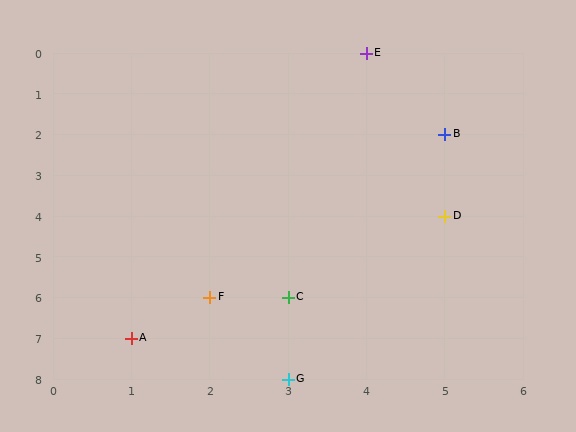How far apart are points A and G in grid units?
Points A and G are 2 columns and 1 row apart (about 2.2 grid units diagonally).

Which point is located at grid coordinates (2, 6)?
Point F is at (2, 6).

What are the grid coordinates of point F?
Point F is at grid coordinates (2, 6).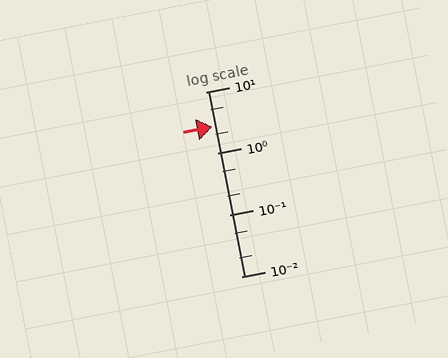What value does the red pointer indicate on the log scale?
The pointer indicates approximately 2.7.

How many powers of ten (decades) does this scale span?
The scale spans 3 decades, from 0.01 to 10.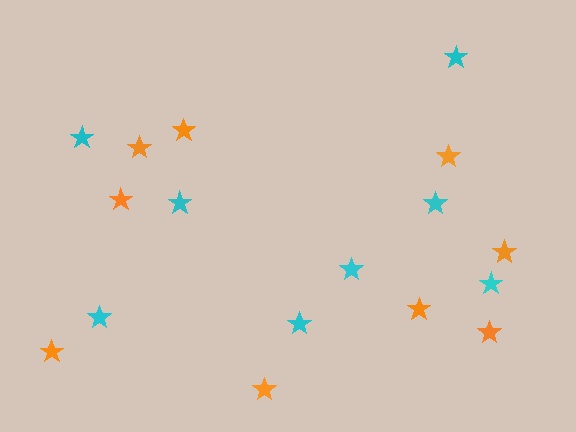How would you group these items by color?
There are 2 groups: one group of cyan stars (8) and one group of orange stars (9).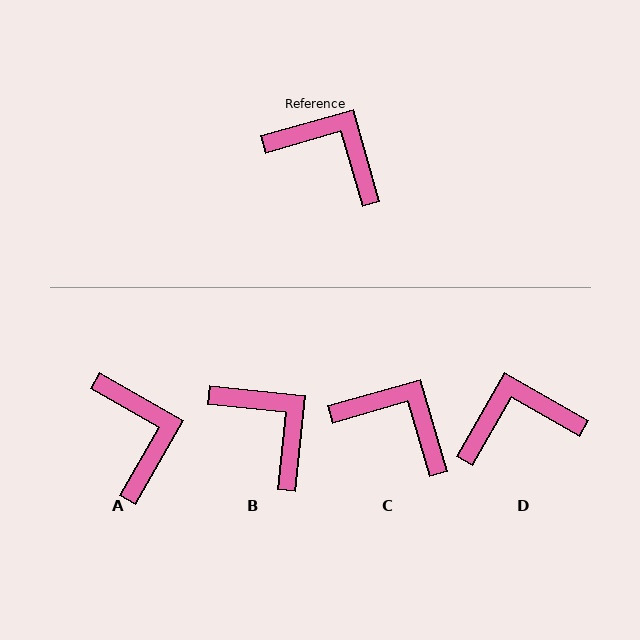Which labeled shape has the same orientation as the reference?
C.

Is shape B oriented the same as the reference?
No, it is off by about 22 degrees.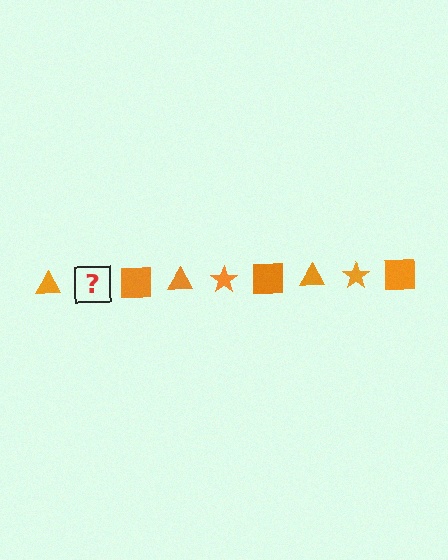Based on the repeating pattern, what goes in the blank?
The blank should be an orange star.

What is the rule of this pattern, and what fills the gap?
The rule is that the pattern cycles through triangle, star, square shapes in orange. The gap should be filled with an orange star.